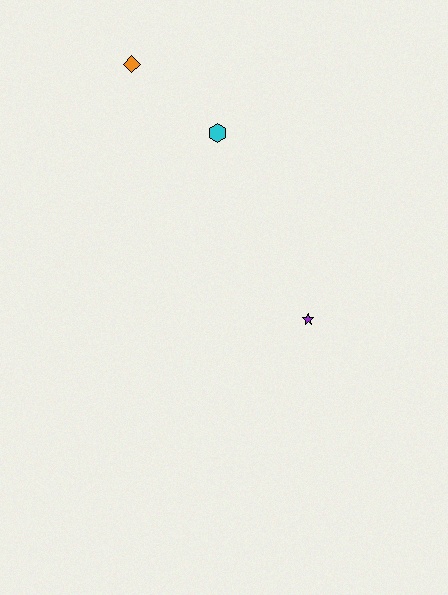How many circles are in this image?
There are no circles.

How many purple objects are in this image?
There is 1 purple object.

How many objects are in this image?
There are 3 objects.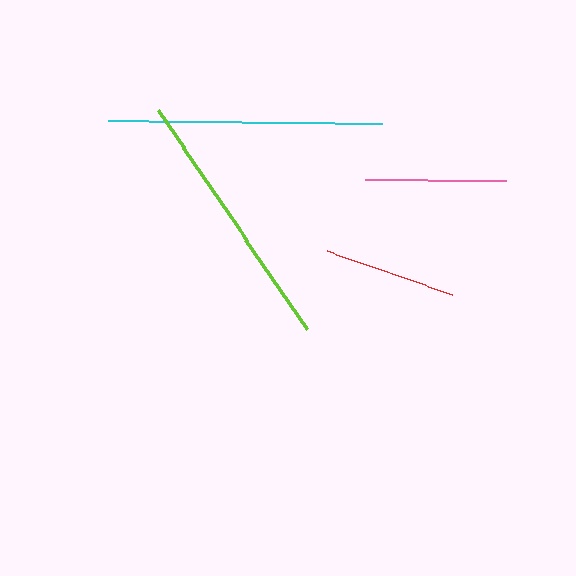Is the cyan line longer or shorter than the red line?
The cyan line is longer than the red line.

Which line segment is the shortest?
The red line is the shortest at approximately 132 pixels.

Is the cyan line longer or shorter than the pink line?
The cyan line is longer than the pink line.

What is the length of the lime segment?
The lime segment is approximately 265 pixels long.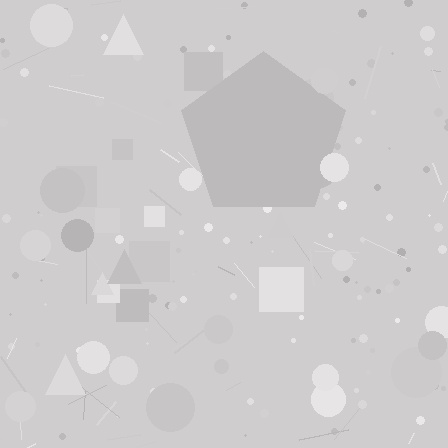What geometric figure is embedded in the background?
A pentagon is embedded in the background.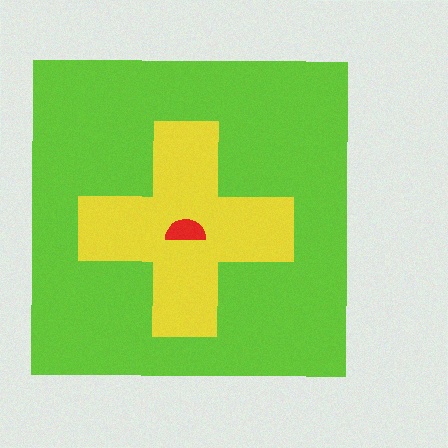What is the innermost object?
The red semicircle.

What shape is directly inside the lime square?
The yellow cross.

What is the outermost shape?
The lime square.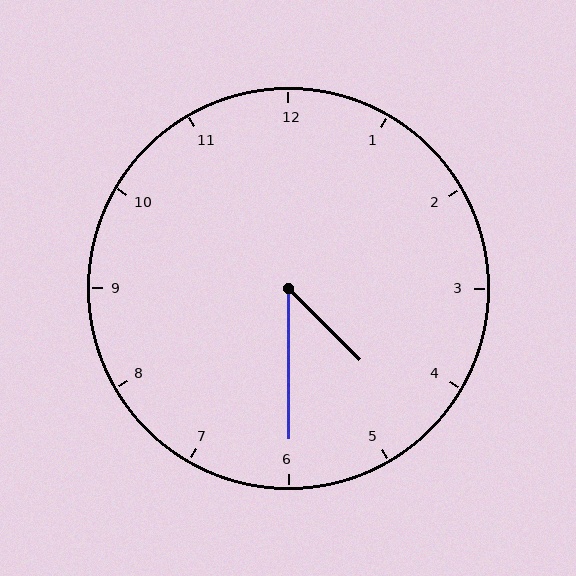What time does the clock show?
4:30.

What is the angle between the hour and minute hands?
Approximately 45 degrees.